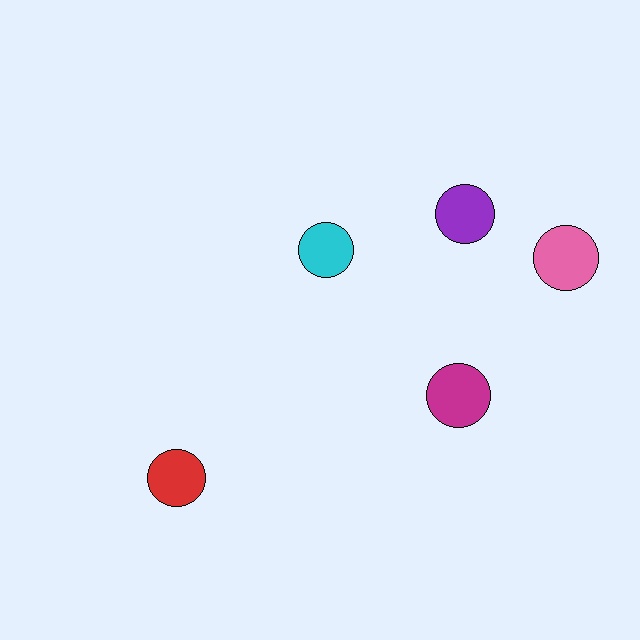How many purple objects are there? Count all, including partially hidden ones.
There is 1 purple object.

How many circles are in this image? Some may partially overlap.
There are 5 circles.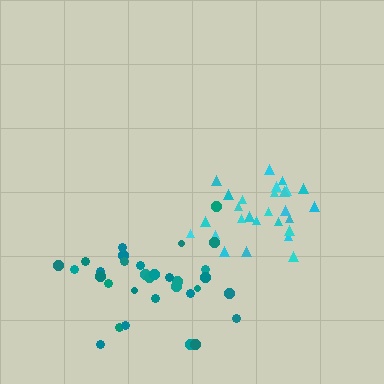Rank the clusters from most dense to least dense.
cyan, teal.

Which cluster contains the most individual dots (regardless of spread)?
Teal (33).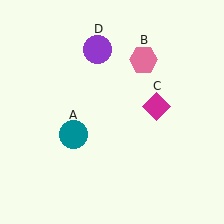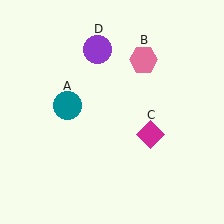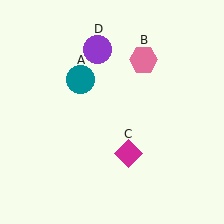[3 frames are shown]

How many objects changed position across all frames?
2 objects changed position: teal circle (object A), magenta diamond (object C).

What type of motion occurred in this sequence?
The teal circle (object A), magenta diamond (object C) rotated clockwise around the center of the scene.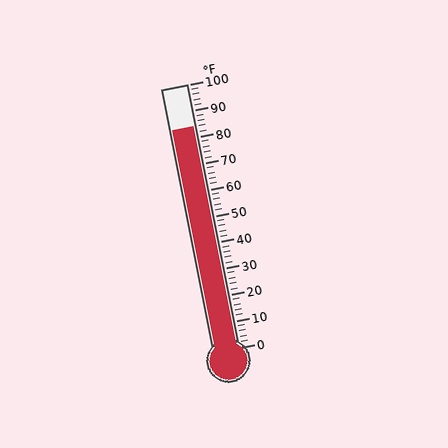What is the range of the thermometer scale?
The thermometer scale ranges from 0°F to 100°F.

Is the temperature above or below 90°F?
The temperature is below 90°F.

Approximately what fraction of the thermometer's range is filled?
The thermometer is filled to approximately 85% of its range.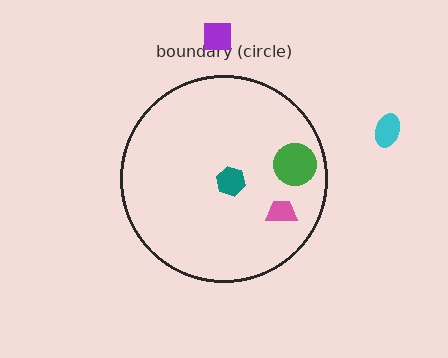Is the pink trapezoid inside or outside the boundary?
Inside.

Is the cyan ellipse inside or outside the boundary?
Outside.